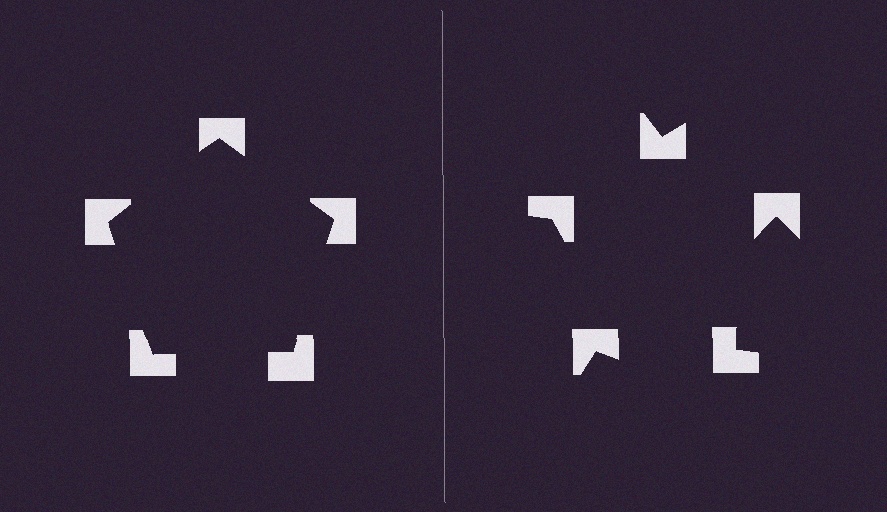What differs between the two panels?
The notched squares are positioned identically on both sides; only the wedge orientations differ. On the left they align to a pentagon; on the right they are misaligned.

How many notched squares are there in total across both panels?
10 — 5 on each side.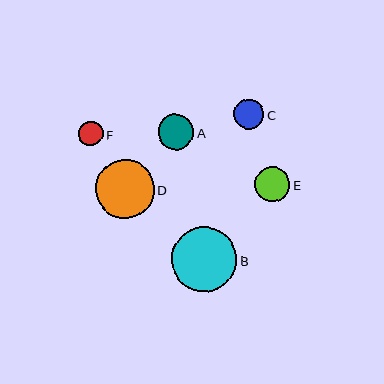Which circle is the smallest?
Circle F is the smallest with a size of approximately 24 pixels.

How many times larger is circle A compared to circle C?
Circle A is approximately 1.2 times the size of circle C.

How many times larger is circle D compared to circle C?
Circle D is approximately 2.0 times the size of circle C.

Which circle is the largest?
Circle B is the largest with a size of approximately 65 pixels.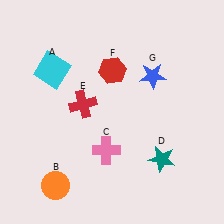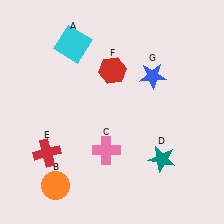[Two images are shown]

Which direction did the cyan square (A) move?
The cyan square (A) moved up.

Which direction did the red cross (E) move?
The red cross (E) moved down.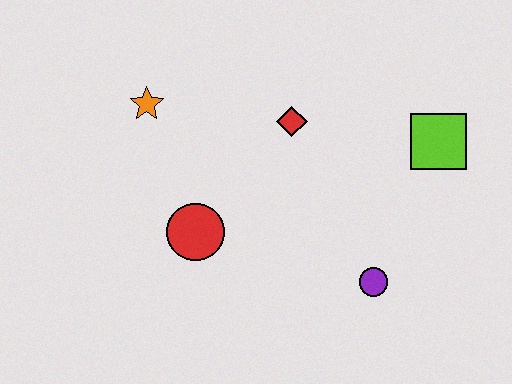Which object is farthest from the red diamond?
The purple circle is farthest from the red diamond.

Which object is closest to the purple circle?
The lime square is closest to the purple circle.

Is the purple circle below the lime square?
Yes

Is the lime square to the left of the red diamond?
No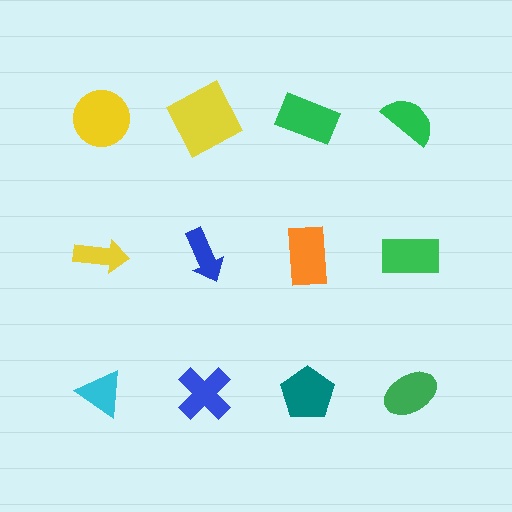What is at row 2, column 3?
An orange rectangle.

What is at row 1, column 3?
A green rectangle.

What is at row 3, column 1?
A cyan triangle.